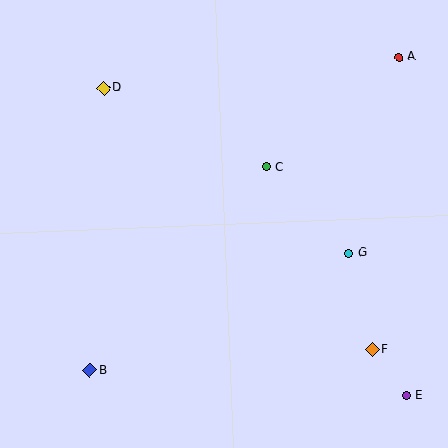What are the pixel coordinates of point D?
Point D is at (104, 88).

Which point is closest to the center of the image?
Point C at (266, 167) is closest to the center.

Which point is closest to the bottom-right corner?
Point E is closest to the bottom-right corner.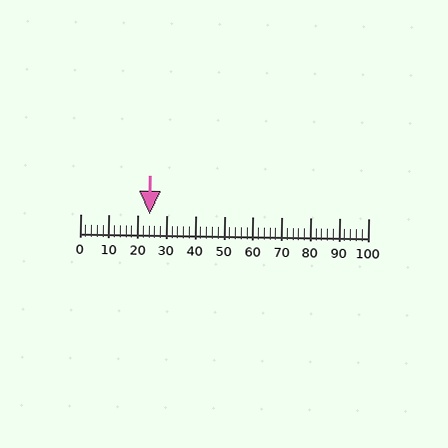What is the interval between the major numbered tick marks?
The major tick marks are spaced 10 units apart.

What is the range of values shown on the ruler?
The ruler shows values from 0 to 100.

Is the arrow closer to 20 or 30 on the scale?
The arrow is closer to 20.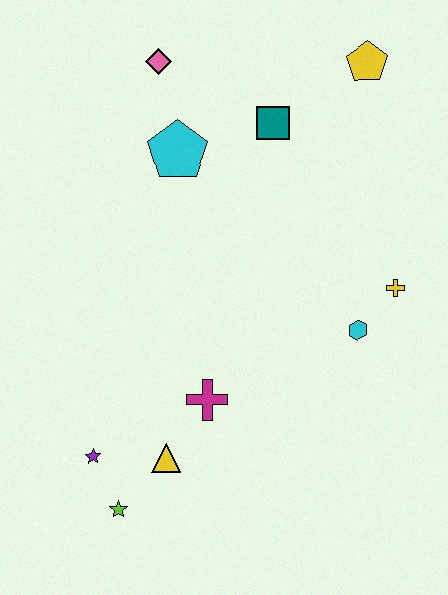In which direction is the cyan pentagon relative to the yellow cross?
The cyan pentagon is to the left of the yellow cross.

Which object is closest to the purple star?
The lime star is closest to the purple star.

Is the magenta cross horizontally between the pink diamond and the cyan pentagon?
No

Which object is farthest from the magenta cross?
The yellow pentagon is farthest from the magenta cross.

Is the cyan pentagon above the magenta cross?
Yes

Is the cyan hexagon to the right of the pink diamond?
Yes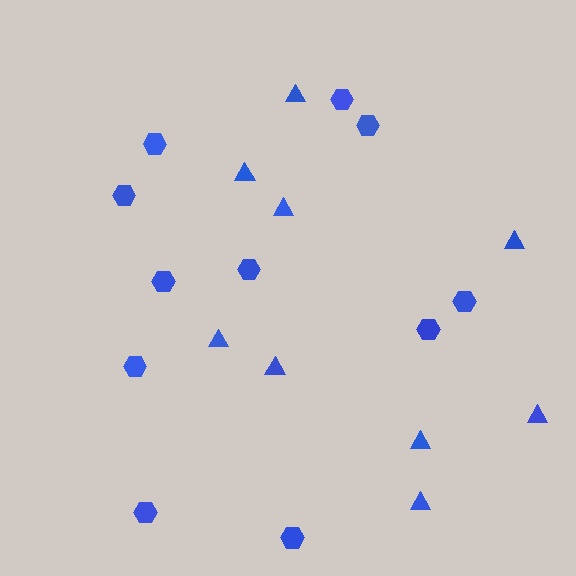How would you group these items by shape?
There are 2 groups: one group of triangles (9) and one group of hexagons (11).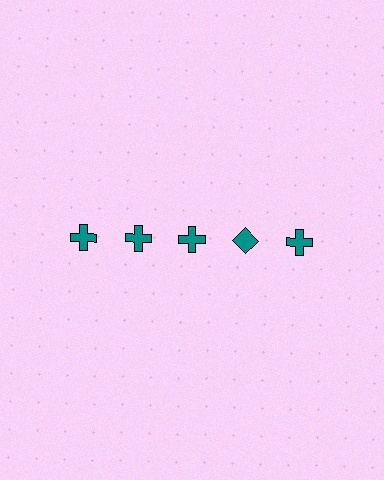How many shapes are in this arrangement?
There are 5 shapes arranged in a grid pattern.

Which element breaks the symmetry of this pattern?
The teal diamond in the top row, second from right column breaks the symmetry. All other shapes are teal crosses.